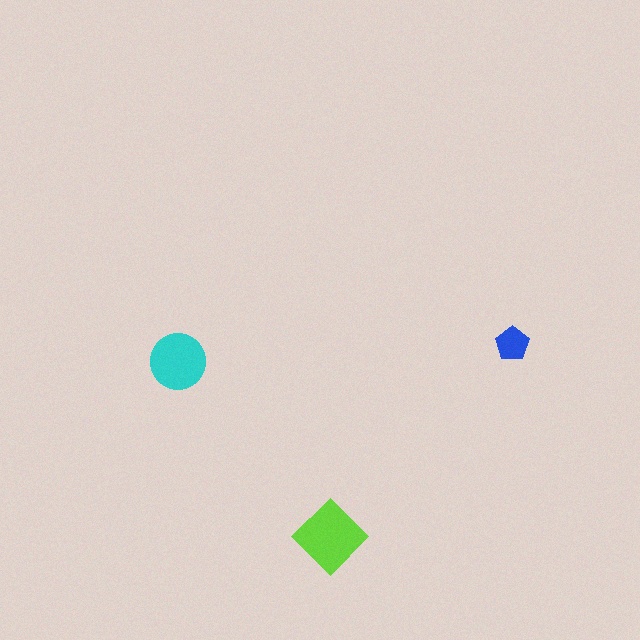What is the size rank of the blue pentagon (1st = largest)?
3rd.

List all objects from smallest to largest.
The blue pentagon, the cyan circle, the lime diamond.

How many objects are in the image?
There are 3 objects in the image.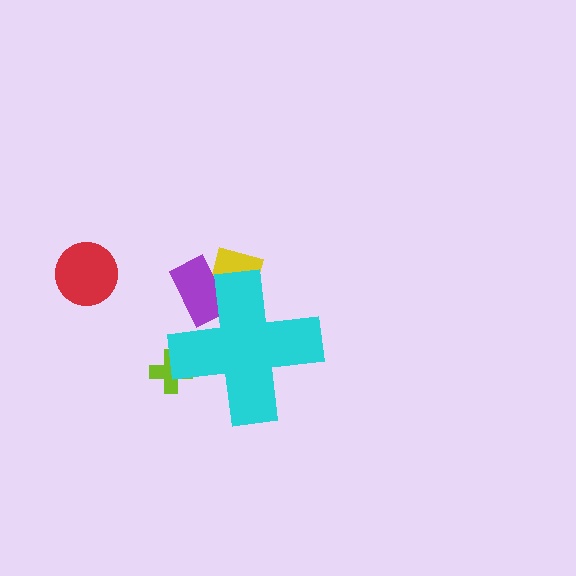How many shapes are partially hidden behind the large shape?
3 shapes are partially hidden.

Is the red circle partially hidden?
No, the red circle is fully visible.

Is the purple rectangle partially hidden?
Yes, the purple rectangle is partially hidden behind the cyan cross.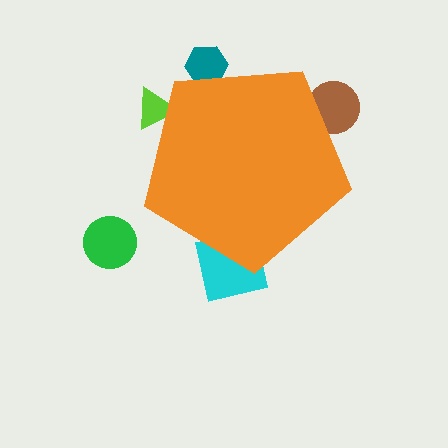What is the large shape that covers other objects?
An orange pentagon.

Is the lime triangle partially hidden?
Yes, the lime triangle is partially hidden behind the orange pentagon.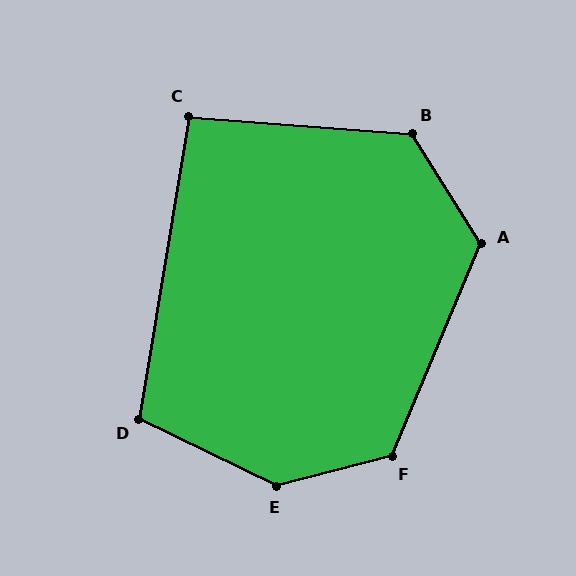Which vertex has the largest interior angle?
E, at approximately 140 degrees.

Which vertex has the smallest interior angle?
C, at approximately 95 degrees.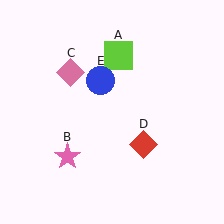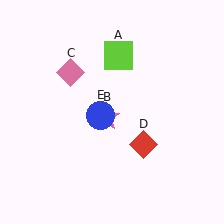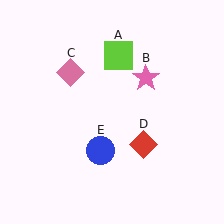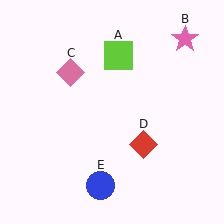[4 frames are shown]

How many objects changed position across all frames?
2 objects changed position: pink star (object B), blue circle (object E).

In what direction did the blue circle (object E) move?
The blue circle (object E) moved down.